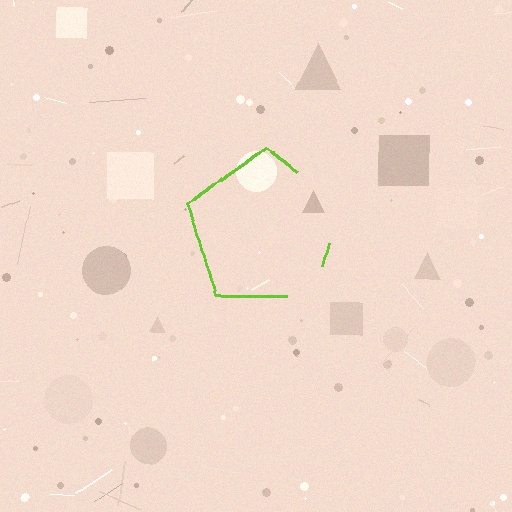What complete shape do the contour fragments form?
The contour fragments form a pentagon.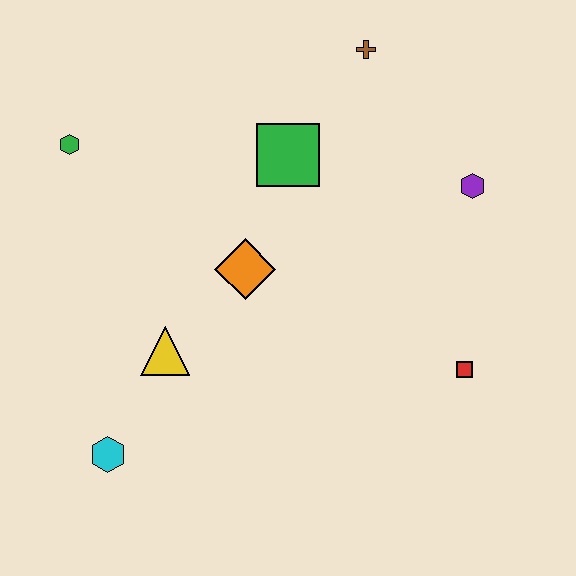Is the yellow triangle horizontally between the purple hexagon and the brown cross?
No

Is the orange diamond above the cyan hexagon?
Yes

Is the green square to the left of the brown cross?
Yes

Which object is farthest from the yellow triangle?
The brown cross is farthest from the yellow triangle.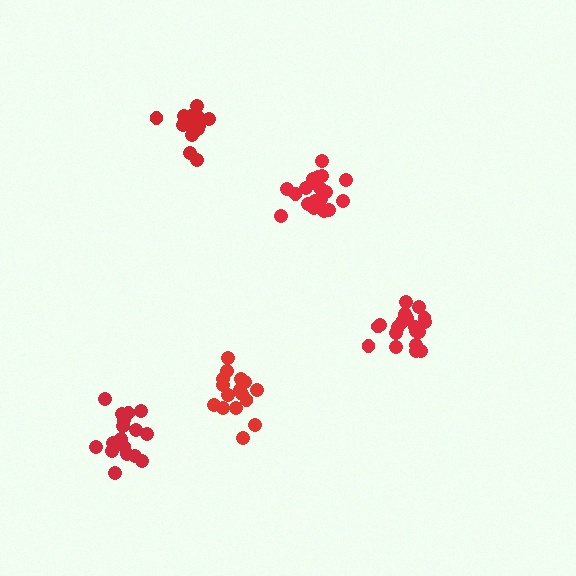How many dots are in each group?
Group 1: 15 dots, Group 2: 19 dots, Group 3: 18 dots, Group 4: 17 dots, Group 5: 16 dots (85 total).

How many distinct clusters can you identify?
There are 5 distinct clusters.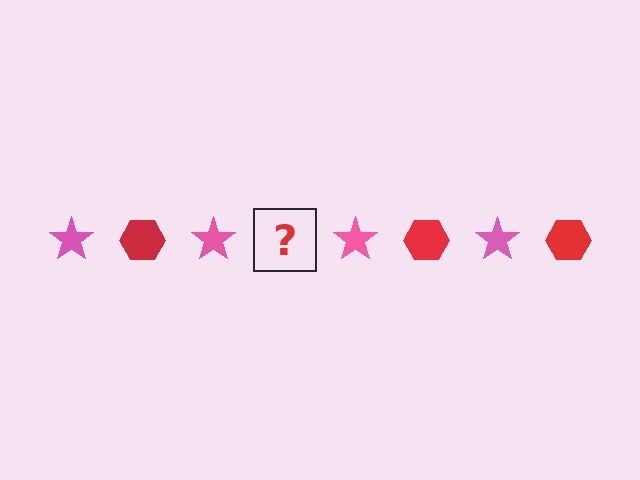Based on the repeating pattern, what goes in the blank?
The blank should be a red hexagon.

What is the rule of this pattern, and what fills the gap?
The rule is that the pattern alternates between pink star and red hexagon. The gap should be filled with a red hexagon.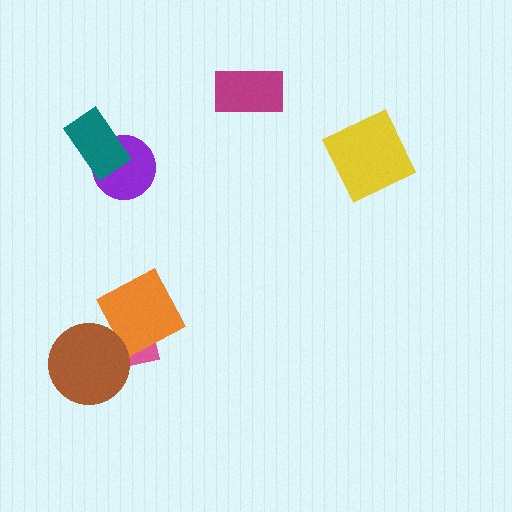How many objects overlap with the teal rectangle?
1 object overlaps with the teal rectangle.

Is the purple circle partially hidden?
Yes, it is partially covered by another shape.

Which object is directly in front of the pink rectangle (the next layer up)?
The orange diamond is directly in front of the pink rectangle.